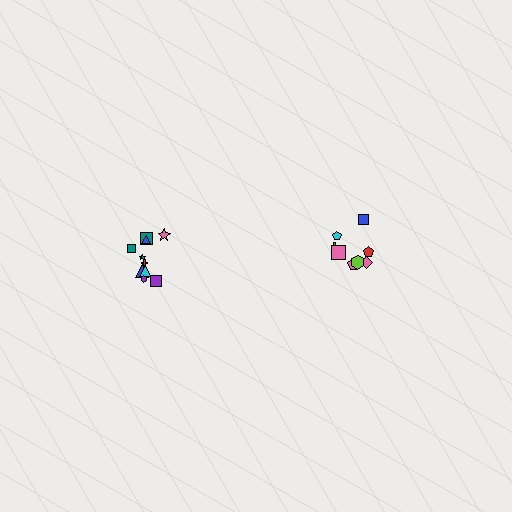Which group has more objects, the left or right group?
The left group.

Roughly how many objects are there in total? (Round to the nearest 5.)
Roughly 20 objects in total.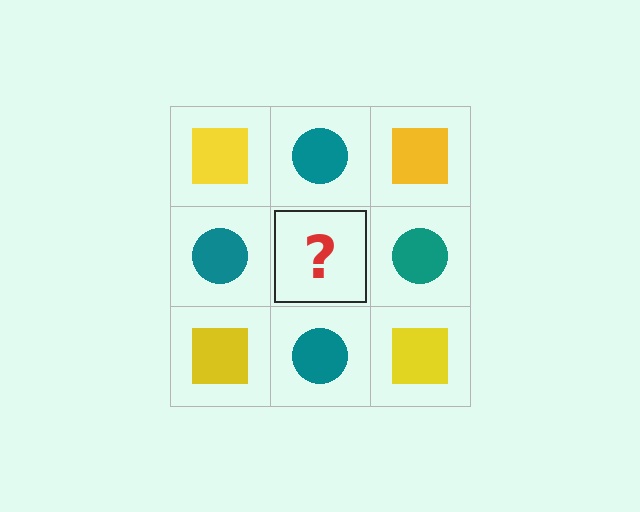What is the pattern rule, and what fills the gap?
The rule is that it alternates yellow square and teal circle in a checkerboard pattern. The gap should be filled with a yellow square.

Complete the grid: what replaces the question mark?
The question mark should be replaced with a yellow square.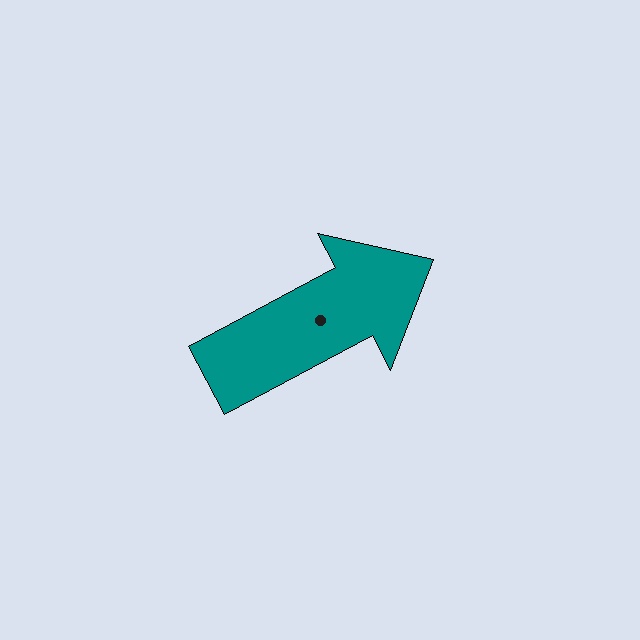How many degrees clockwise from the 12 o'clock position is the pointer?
Approximately 62 degrees.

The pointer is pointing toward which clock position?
Roughly 2 o'clock.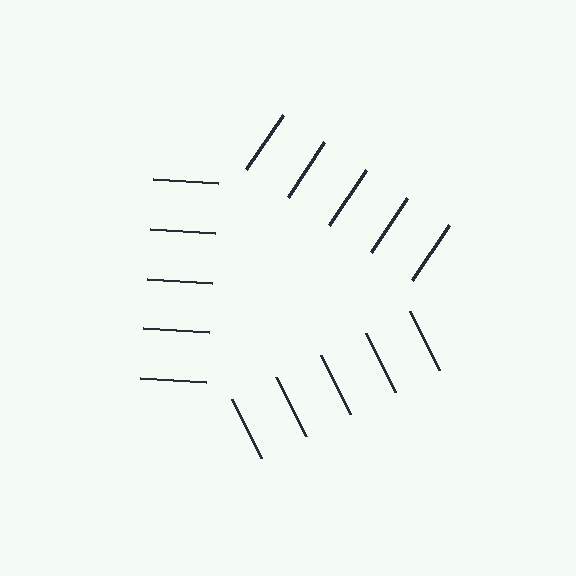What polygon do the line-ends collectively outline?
An illusory triangle — the line segments terminate on its edges but no continuous stroke is drawn.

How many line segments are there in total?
15 — 5 along each of the 3 edges.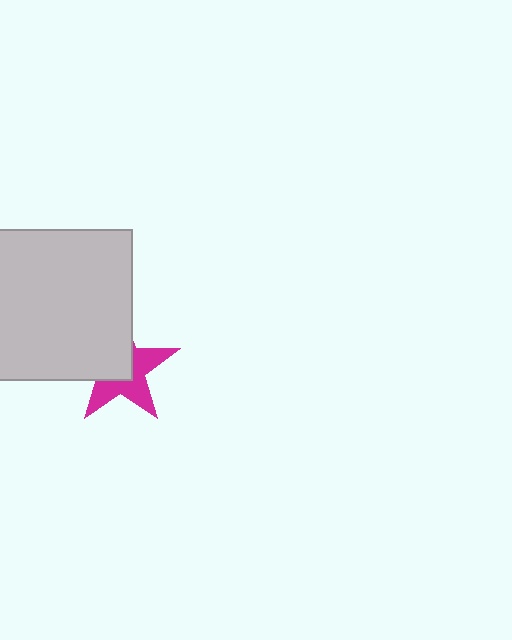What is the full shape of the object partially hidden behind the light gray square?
The partially hidden object is a magenta star.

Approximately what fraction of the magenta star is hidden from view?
Roughly 51% of the magenta star is hidden behind the light gray square.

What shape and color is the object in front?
The object in front is a light gray square.